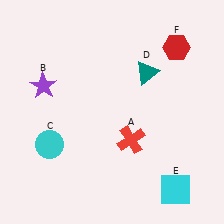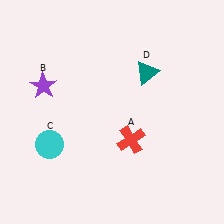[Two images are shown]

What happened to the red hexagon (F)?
The red hexagon (F) was removed in Image 2. It was in the top-right area of Image 1.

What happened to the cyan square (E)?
The cyan square (E) was removed in Image 2. It was in the bottom-right area of Image 1.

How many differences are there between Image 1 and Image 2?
There are 2 differences between the two images.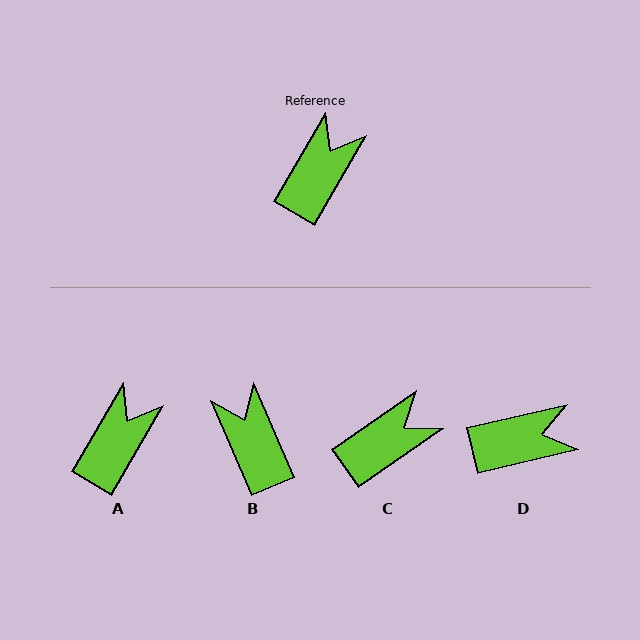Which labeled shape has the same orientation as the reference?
A.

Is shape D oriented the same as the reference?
No, it is off by about 47 degrees.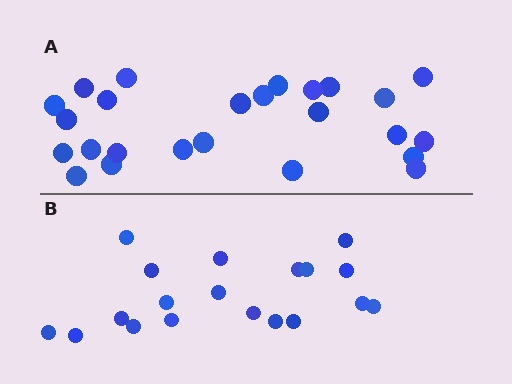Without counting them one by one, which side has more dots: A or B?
Region A (the top region) has more dots.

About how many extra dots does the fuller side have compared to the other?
Region A has about 6 more dots than region B.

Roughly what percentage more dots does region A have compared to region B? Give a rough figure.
About 30% more.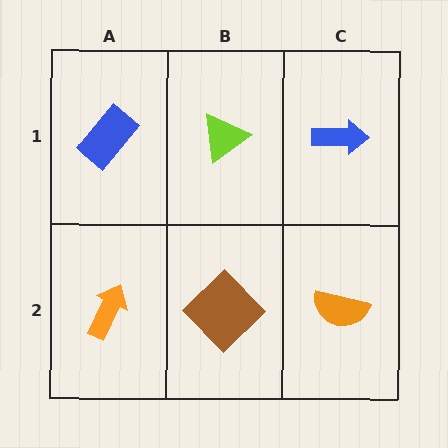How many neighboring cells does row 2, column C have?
2.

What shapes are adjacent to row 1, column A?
An orange arrow (row 2, column A), a lime triangle (row 1, column B).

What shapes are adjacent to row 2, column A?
A blue rectangle (row 1, column A), a brown diamond (row 2, column B).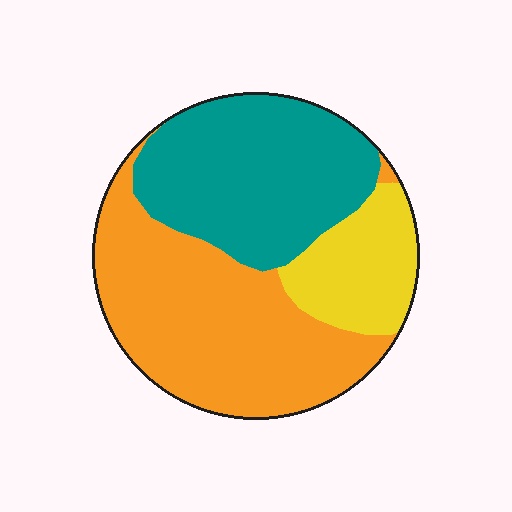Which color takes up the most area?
Orange, at roughly 45%.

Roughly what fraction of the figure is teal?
Teal covers around 35% of the figure.